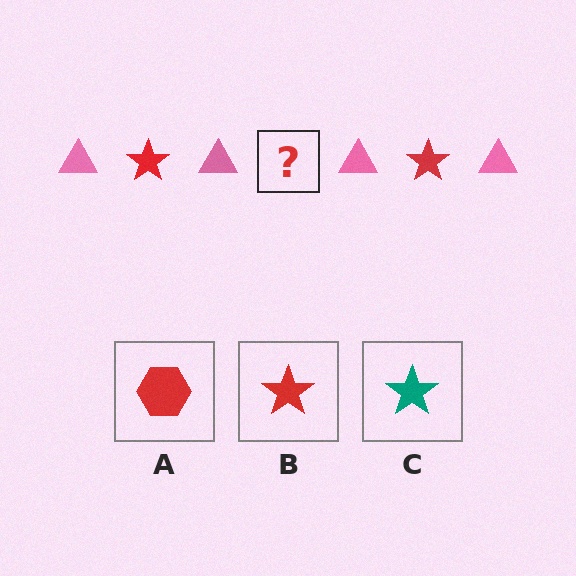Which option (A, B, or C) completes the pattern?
B.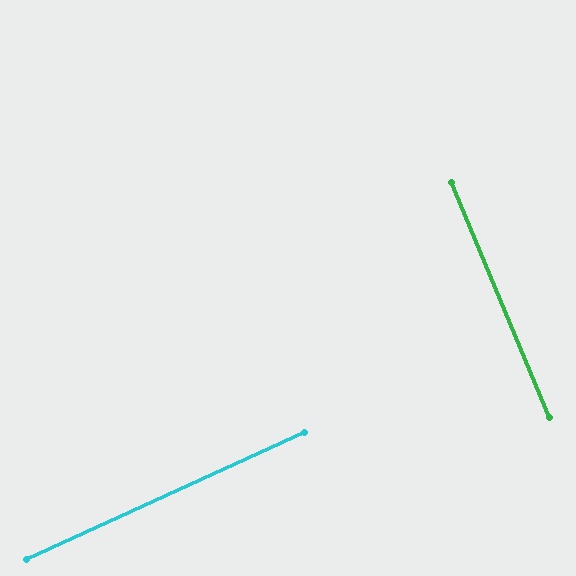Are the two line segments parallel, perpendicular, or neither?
Perpendicular — they meet at approximately 88°.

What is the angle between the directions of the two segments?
Approximately 88 degrees.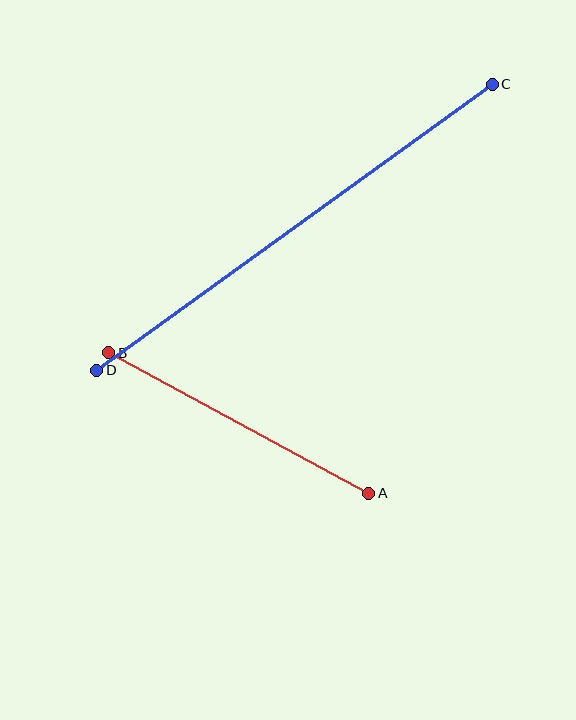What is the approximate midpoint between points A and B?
The midpoint is at approximately (239, 423) pixels.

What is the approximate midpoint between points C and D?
The midpoint is at approximately (294, 227) pixels.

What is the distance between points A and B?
The distance is approximately 296 pixels.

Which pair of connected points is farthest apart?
Points C and D are farthest apart.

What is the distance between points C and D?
The distance is approximately 488 pixels.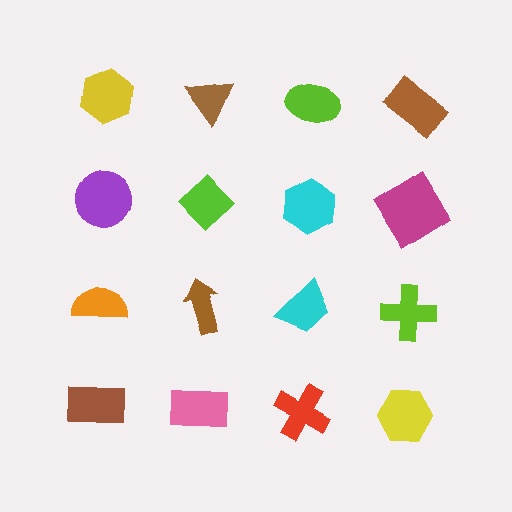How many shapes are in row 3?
4 shapes.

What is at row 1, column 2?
A brown triangle.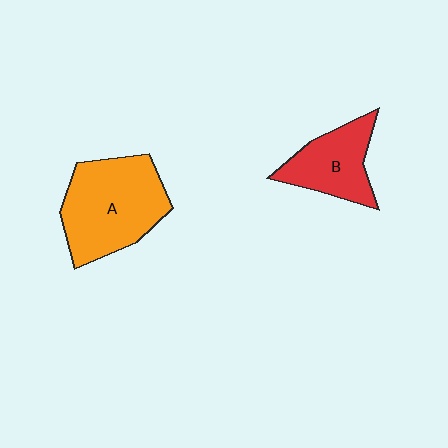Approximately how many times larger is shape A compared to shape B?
Approximately 1.6 times.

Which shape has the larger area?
Shape A (orange).